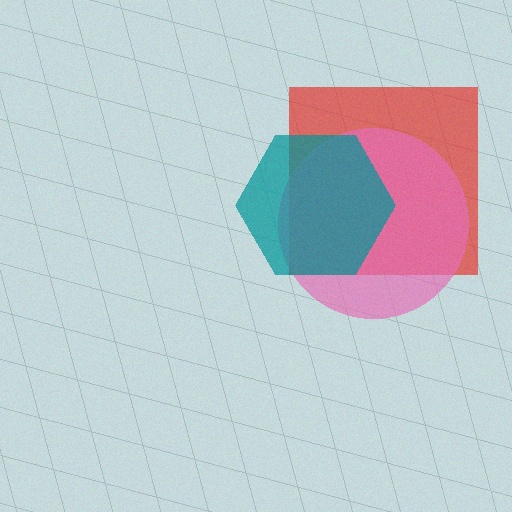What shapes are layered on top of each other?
The layered shapes are: a red square, a pink circle, a teal hexagon.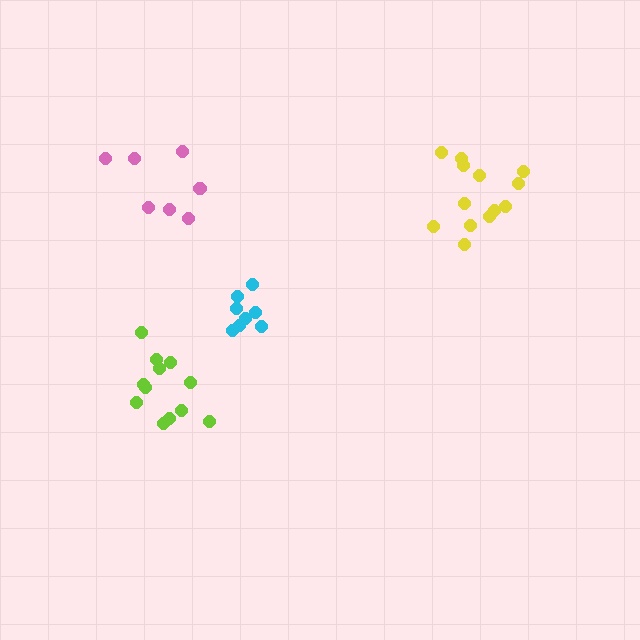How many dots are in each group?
Group 1: 8 dots, Group 2: 7 dots, Group 3: 13 dots, Group 4: 12 dots (40 total).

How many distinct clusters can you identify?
There are 4 distinct clusters.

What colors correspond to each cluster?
The clusters are colored: cyan, pink, yellow, lime.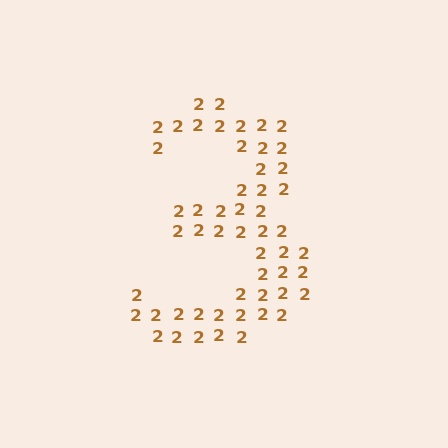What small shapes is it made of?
It is made of small digit 2's.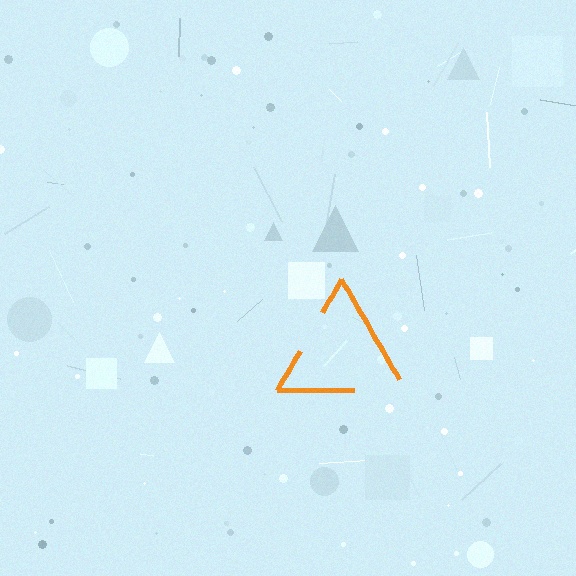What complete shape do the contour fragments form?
The contour fragments form a triangle.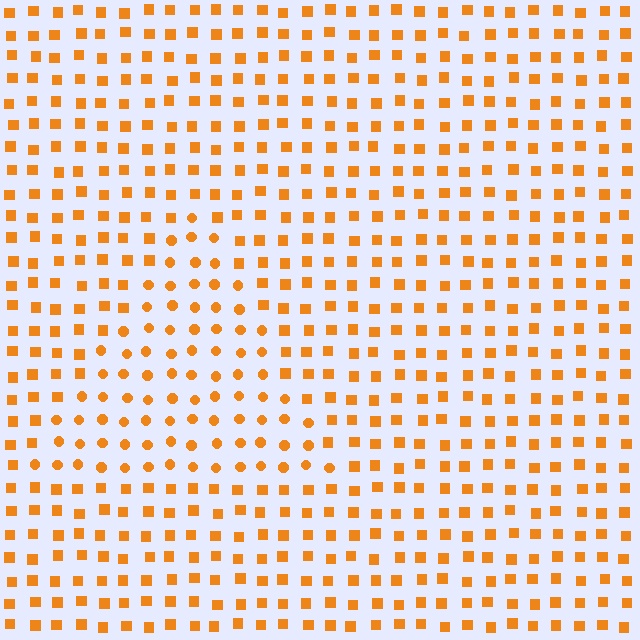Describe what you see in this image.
The image is filled with small orange elements arranged in a uniform grid. A triangle-shaped region contains circles, while the surrounding area contains squares. The boundary is defined purely by the change in element shape.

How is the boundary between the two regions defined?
The boundary is defined by a change in element shape: circles inside vs. squares outside. All elements share the same color and spacing.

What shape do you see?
I see a triangle.